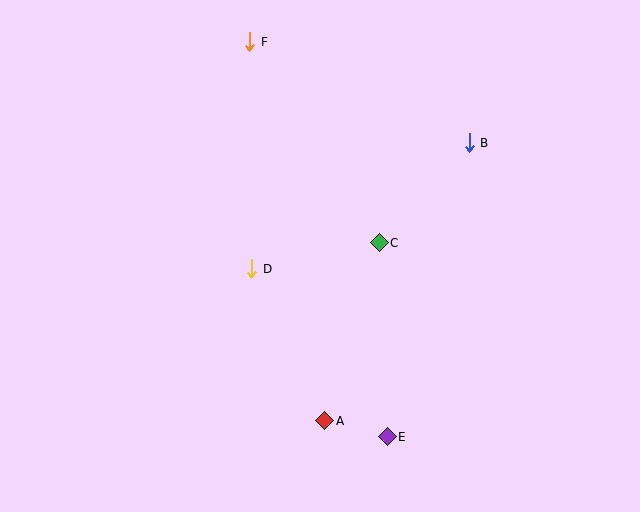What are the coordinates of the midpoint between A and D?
The midpoint between A and D is at (288, 345).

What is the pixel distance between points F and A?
The distance between F and A is 386 pixels.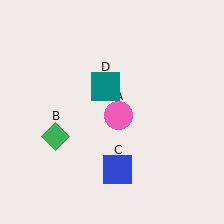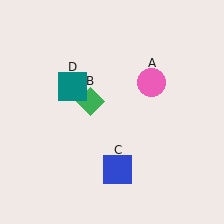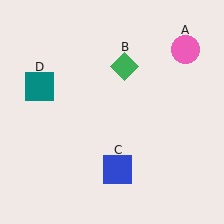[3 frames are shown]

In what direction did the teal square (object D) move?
The teal square (object D) moved left.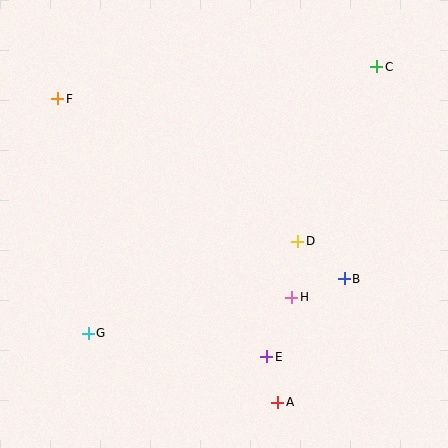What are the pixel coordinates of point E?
Point E is at (267, 357).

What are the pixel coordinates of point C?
Point C is at (377, 67).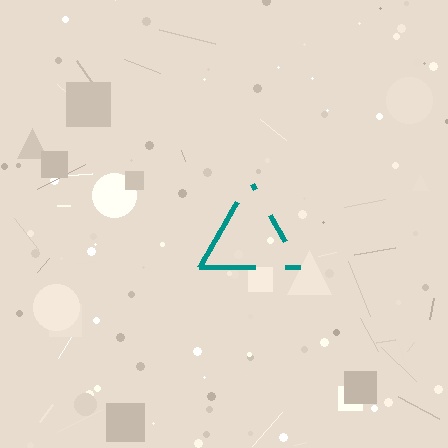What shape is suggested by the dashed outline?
The dashed outline suggests a triangle.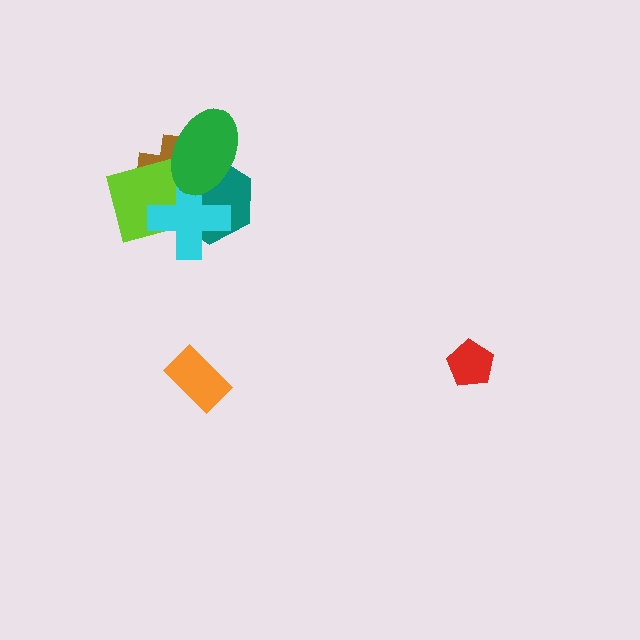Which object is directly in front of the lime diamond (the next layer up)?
The cyan cross is directly in front of the lime diamond.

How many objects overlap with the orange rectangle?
0 objects overlap with the orange rectangle.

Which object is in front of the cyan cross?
The green ellipse is in front of the cyan cross.